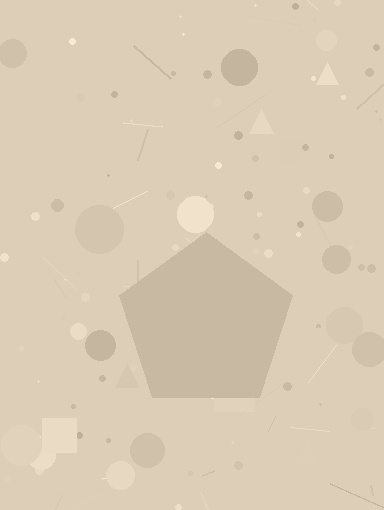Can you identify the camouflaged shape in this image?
The camouflaged shape is a pentagon.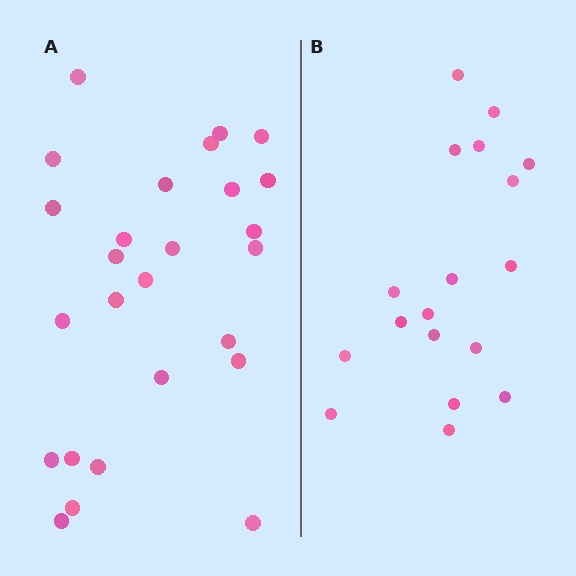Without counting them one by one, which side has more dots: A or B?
Region A (the left region) has more dots.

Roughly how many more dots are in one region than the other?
Region A has roughly 8 or so more dots than region B.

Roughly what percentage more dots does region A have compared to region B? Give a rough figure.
About 45% more.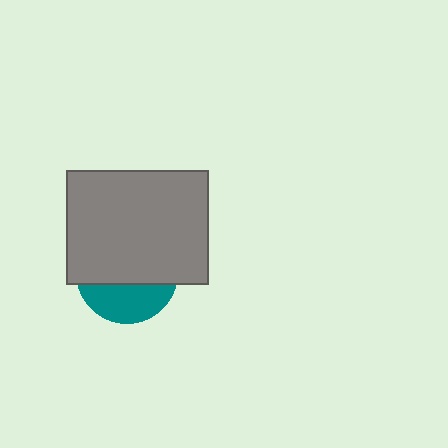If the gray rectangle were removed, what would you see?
You would see the complete teal circle.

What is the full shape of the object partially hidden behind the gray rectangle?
The partially hidden object is a teal circle.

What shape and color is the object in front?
The object in front is a gray rectangle.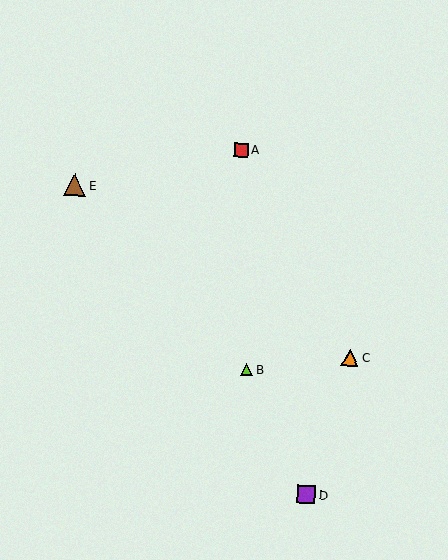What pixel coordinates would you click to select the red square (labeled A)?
Click at (241, 150) to select the red square A.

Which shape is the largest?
The brown triangle (labeled E) is the largest.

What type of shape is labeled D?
Shape D is a purple square.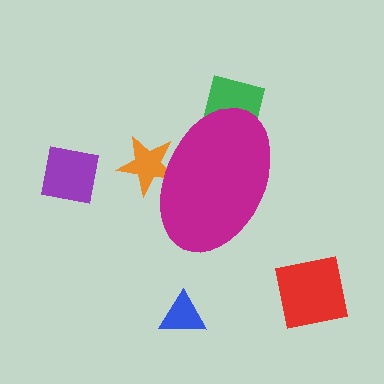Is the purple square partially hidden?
No, the purple square is fully visible.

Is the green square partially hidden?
Yes, the green square is partially hidden behind the magenta ellipse.